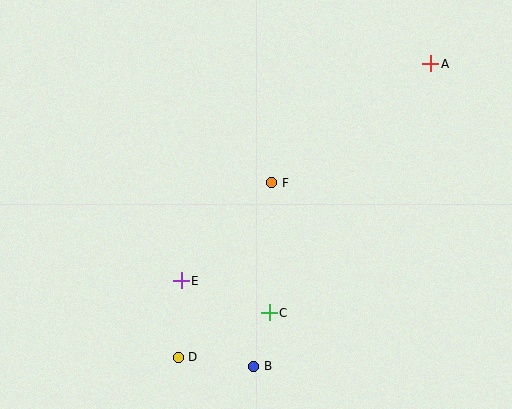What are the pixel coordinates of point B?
Point B is at (254, 366).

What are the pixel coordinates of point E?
Point E is at (181, 281).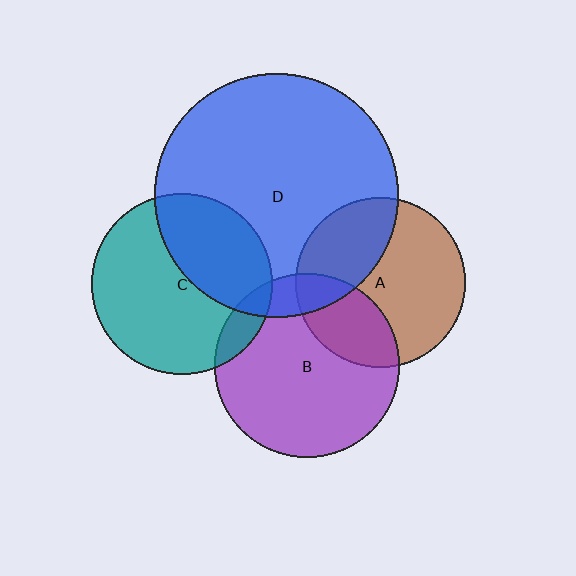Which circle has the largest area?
Circle D (blue).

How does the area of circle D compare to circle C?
Approximately 1.8 times.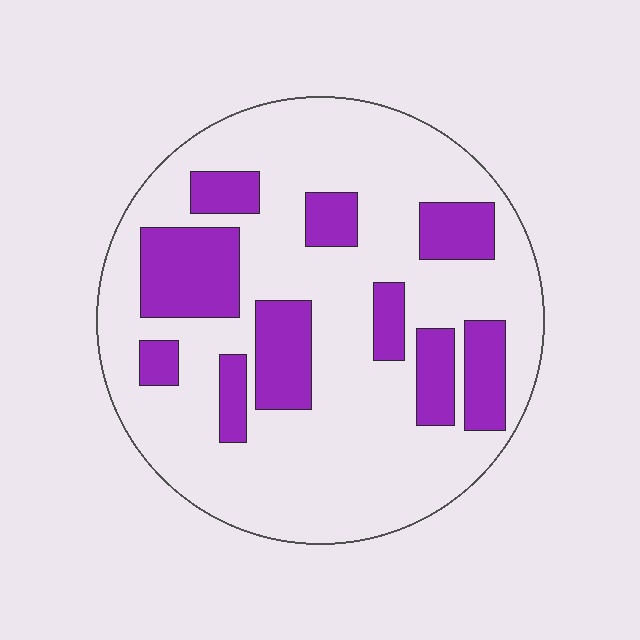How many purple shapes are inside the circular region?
10.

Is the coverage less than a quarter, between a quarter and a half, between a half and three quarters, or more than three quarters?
Between a quarter and a half.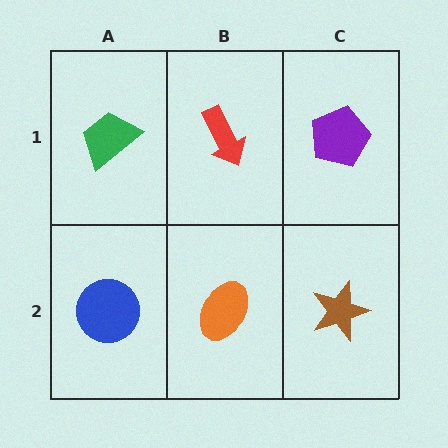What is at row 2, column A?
A blue circle.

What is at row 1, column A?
A green trapezoid.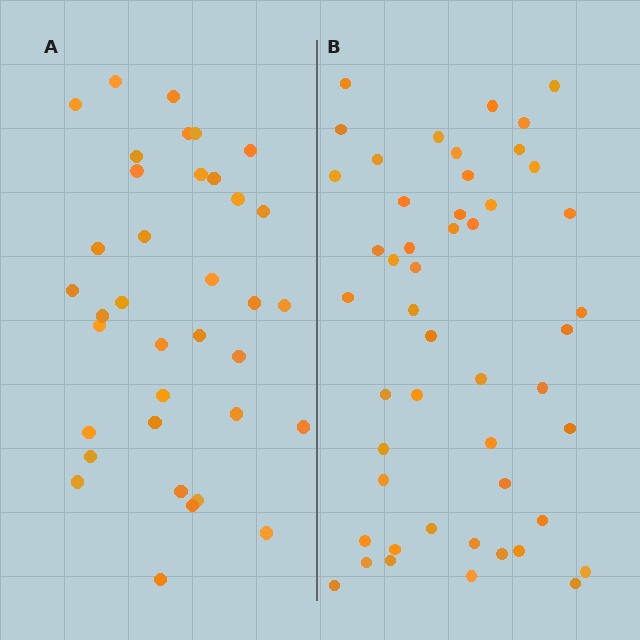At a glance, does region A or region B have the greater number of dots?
Region B (the right region) has more dots.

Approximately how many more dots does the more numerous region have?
Region B has approximately 15 more dots than region A.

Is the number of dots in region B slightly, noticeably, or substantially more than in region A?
Region B has noticeably more, but not dramatically so. The ratio is roughly 1.4 to 1.